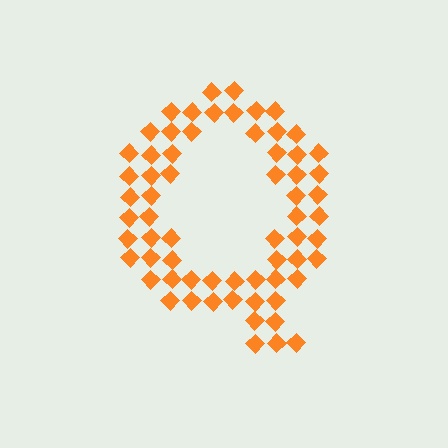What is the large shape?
The large shape is the letter Q.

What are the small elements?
The small elements are diamonds.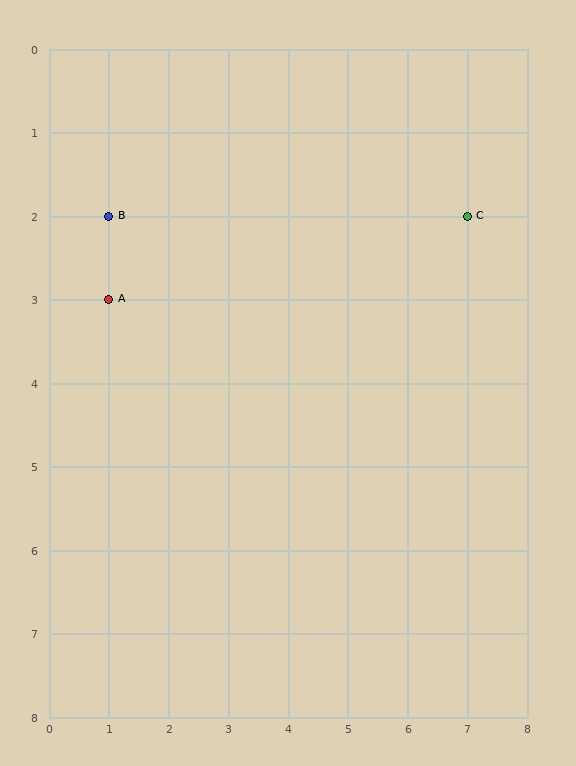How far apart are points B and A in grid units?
Points B and A are 1 row apart.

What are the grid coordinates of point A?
Point A is at grid coordinates (1, 3).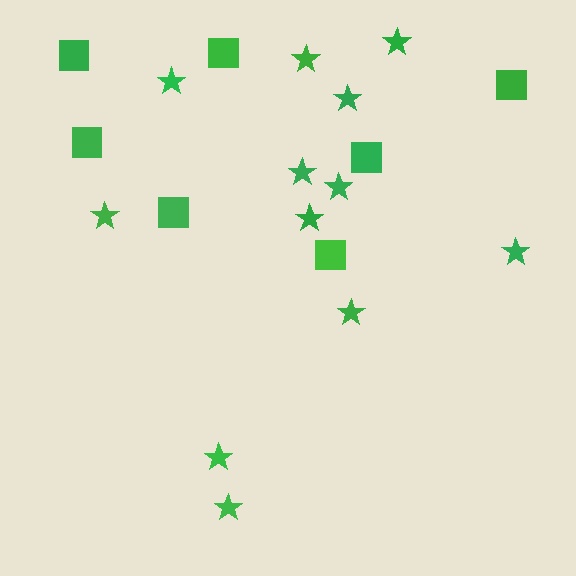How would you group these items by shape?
There are 2 groups: one group of squares (7) and one group of stars (12).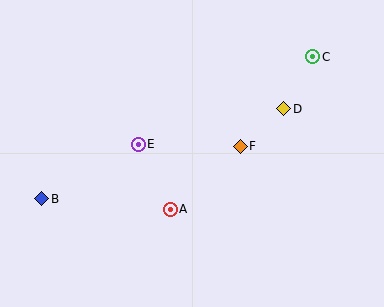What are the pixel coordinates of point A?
Point A is at (170, 209).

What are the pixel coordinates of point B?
Point B is at (42, 199).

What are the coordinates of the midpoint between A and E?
The midpoint between A and E is at (154, 177).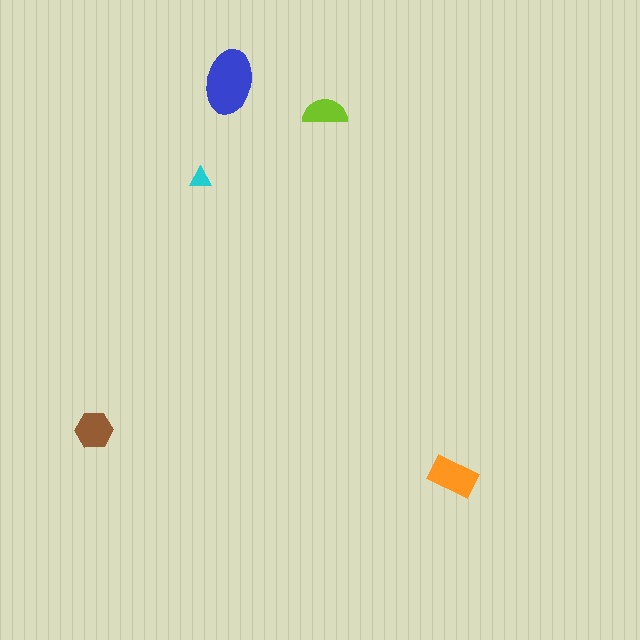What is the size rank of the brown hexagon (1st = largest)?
3rd.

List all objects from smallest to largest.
The cyan triangle, the lime semicircle, the brown hexagon, the orange rectangle, the blue ellipse.